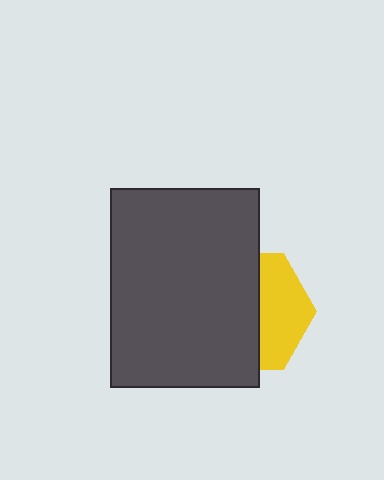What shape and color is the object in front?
The object in front is a dark gray rectangle.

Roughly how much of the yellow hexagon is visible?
A small part of it is visible (roughly 40%).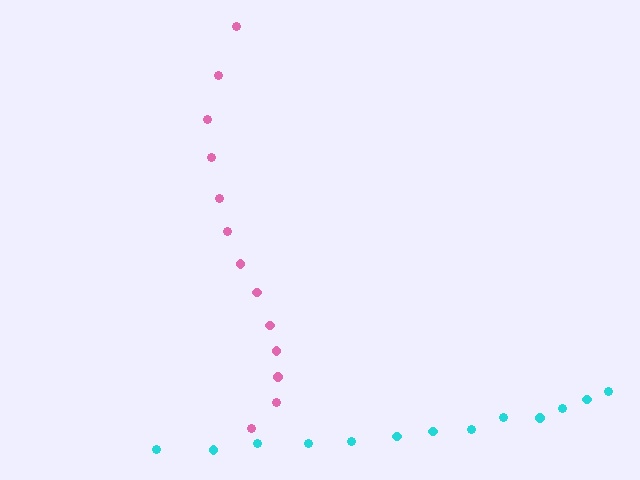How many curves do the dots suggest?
There are 2 distinct paths.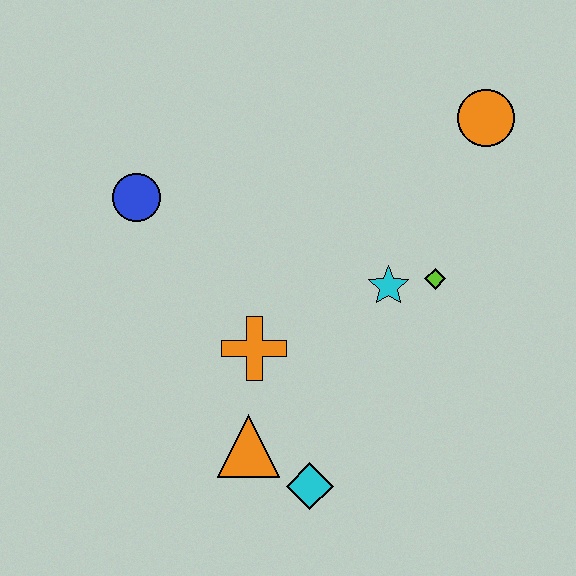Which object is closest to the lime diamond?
The cyan star is closest to the lime diamond.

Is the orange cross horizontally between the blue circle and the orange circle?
Yes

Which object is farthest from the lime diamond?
The blue circle is farthest from the lime diamond.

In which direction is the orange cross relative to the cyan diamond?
The orange cross is above the cyan diamond.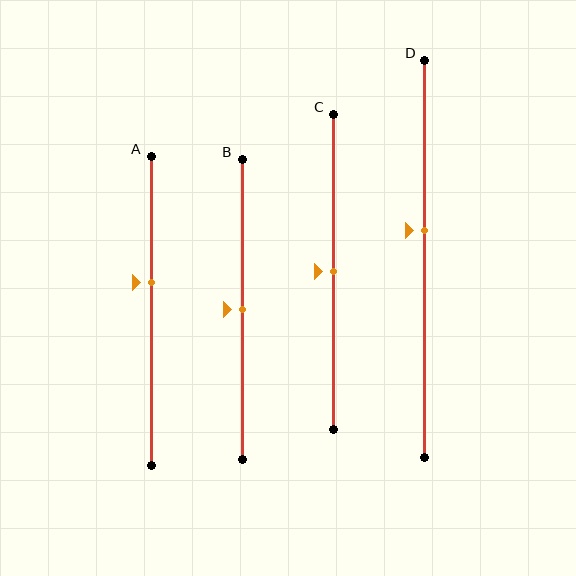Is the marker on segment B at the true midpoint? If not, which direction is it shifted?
Yes, the marker on segment B is at the true midpoint.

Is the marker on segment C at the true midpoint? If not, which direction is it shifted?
Yes, the marker on segment C is at the true midpoint.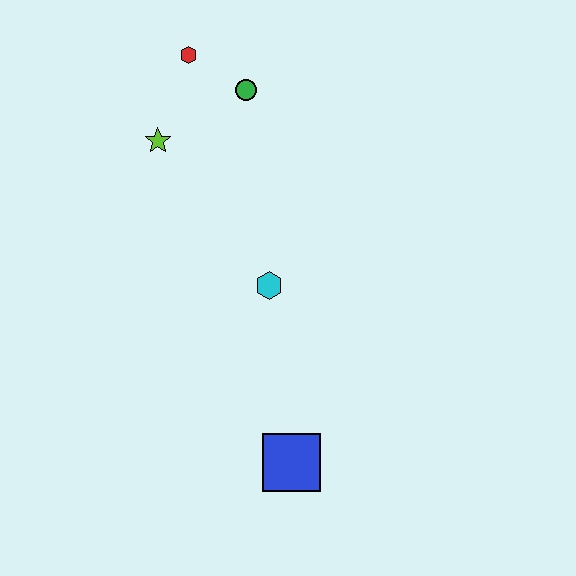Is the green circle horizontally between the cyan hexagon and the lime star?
Yes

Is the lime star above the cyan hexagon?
Yes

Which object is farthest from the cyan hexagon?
The red hexagon is farthest from the cyan hexagon.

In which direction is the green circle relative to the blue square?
The green circle is above the blue square.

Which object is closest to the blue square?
The cyan hexagon is closest to the blue square.